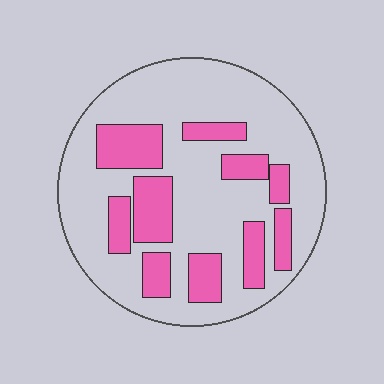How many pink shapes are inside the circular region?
10.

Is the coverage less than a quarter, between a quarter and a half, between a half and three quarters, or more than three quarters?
Between a quarter and a half.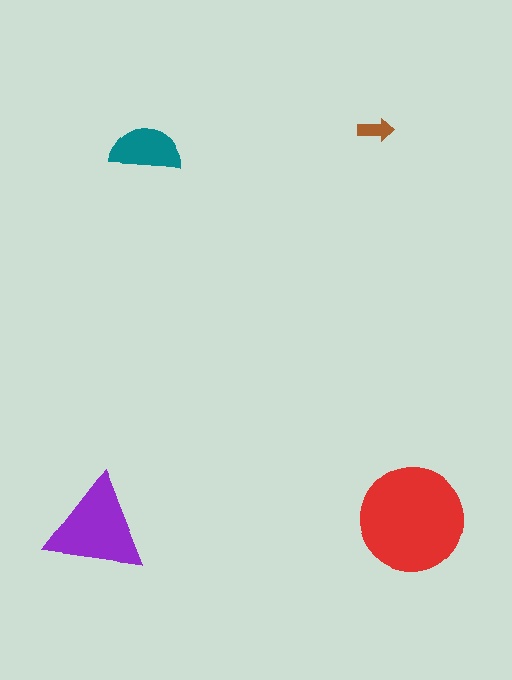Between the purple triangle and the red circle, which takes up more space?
The red circle.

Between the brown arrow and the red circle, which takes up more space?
The red circle.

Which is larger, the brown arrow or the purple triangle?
The purple triangle.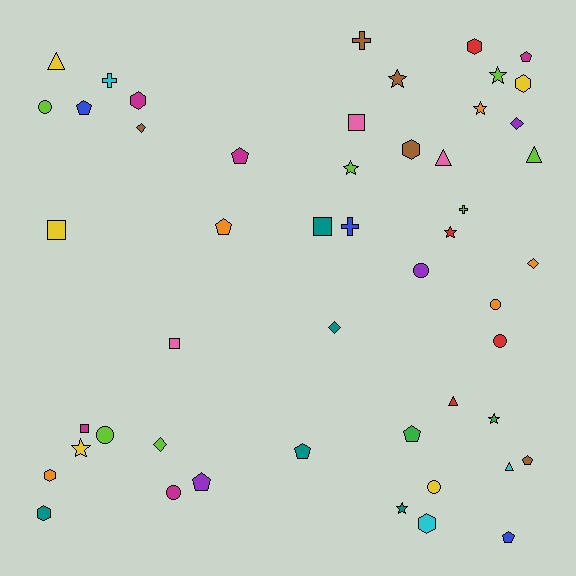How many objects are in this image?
There are 50 objects.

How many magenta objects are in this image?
There are 5 magenta objects.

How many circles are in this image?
There are 7 circles.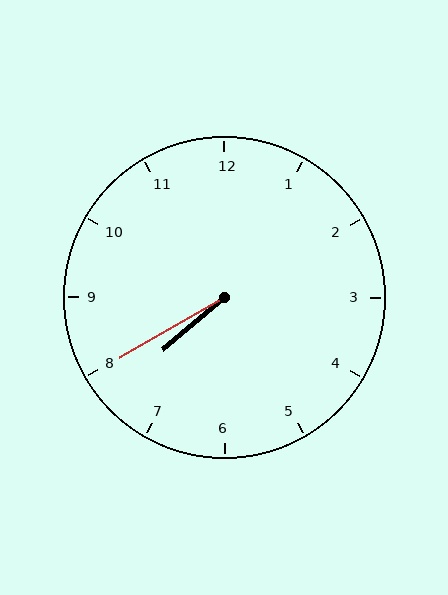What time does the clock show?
7:40.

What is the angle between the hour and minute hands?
Approximately 10 degrees.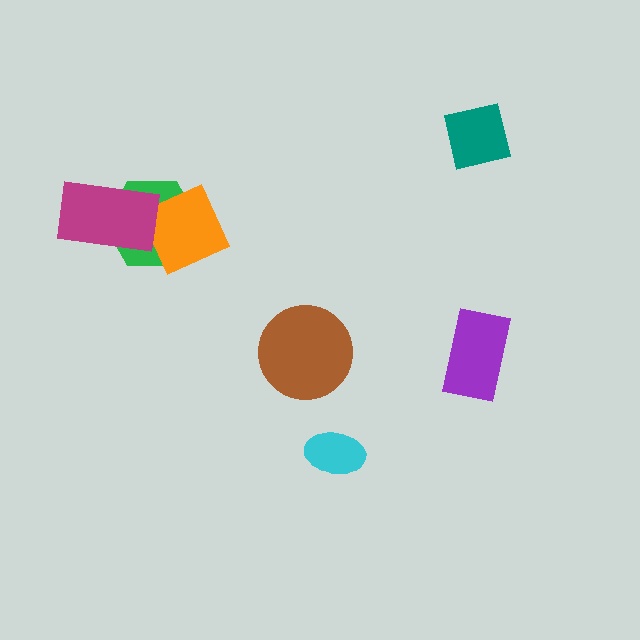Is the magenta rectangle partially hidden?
No, no other shape covers it.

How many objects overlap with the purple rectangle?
0 objects overlap with the purple rectangle.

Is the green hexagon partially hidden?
Yes, it is partially covered by another shape.